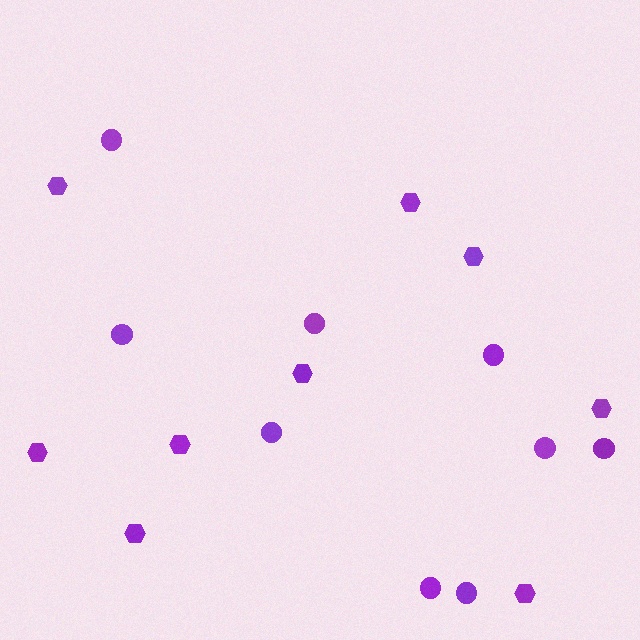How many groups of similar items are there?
There are 2 groups: one group of hexagons (9) and one group of circles (9).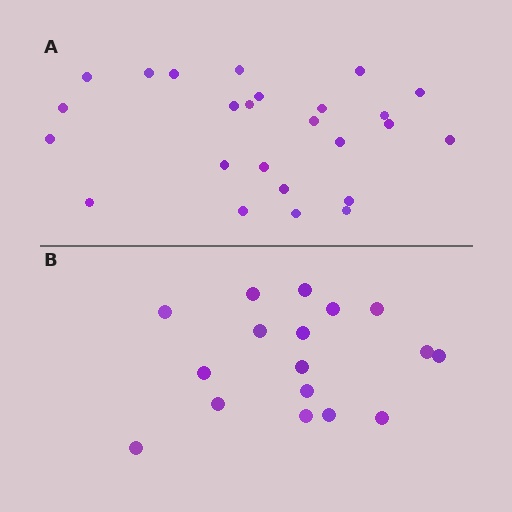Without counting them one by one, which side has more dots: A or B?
Region A (the top region) has more dots.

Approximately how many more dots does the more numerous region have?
Region A has roughly 8 or so more dots than region B.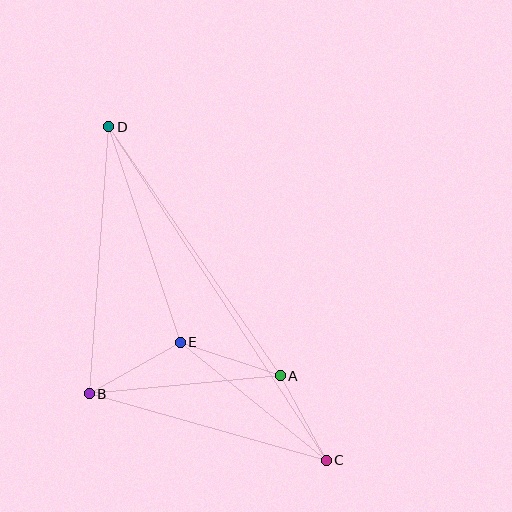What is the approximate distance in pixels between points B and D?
The distance between B and D is approximately 268 pixels.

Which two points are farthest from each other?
Points C and D are farthest from each other.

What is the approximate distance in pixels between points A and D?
The distance between A and D is approximately 303 pixels.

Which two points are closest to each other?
Points A and C are closest to each other.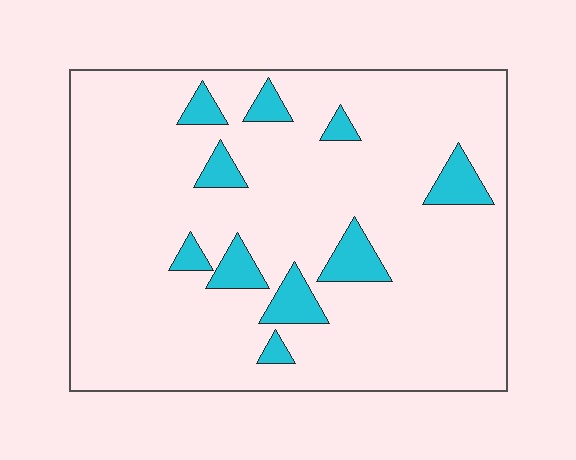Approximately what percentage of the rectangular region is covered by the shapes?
Approximately 10%.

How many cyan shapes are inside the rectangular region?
10.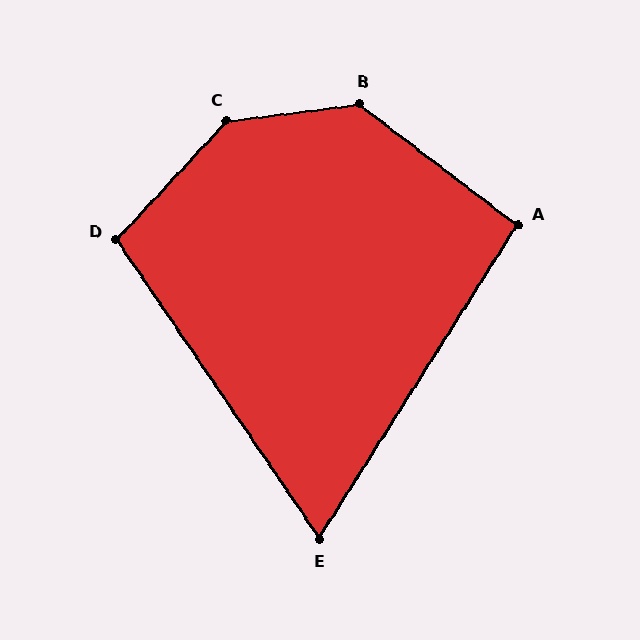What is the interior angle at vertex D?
Approximately 103 degrees (obtuse).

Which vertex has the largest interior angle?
C, at approximately 140 degrees.